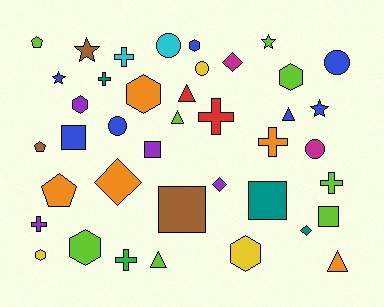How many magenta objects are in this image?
There are 2 magenta objects.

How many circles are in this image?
There are 5 circles.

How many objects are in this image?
There are 40 objects.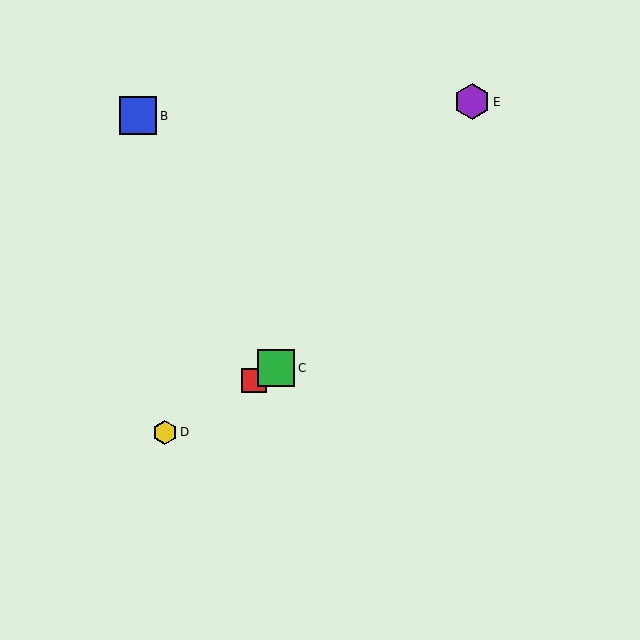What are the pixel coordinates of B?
Object B is at (138, 116).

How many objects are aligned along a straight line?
3 objects (A, C, D) are aligned along a straight line.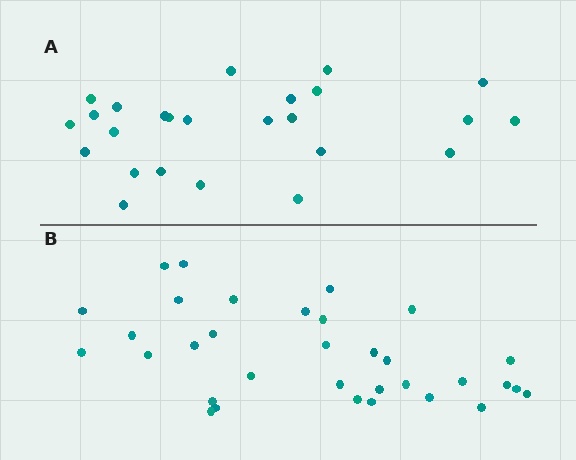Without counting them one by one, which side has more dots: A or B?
Region B (the bottom region) has more dots.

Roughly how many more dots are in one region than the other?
Region B has roughly 8 or so more dots than region A.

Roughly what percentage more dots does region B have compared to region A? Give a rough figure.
About 30% more.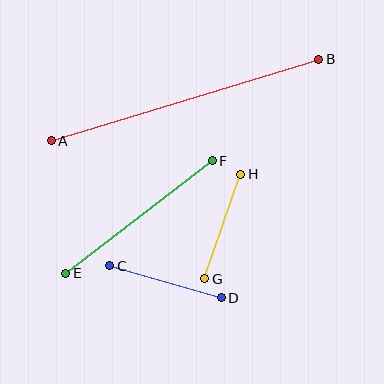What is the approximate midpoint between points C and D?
The midpoint is at approximately (166, 282) pixels.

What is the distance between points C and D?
The distance is approximately 116 pixels.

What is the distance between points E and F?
The distance is approximately 185 pixels.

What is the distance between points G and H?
The distance is approximately 111 pixels.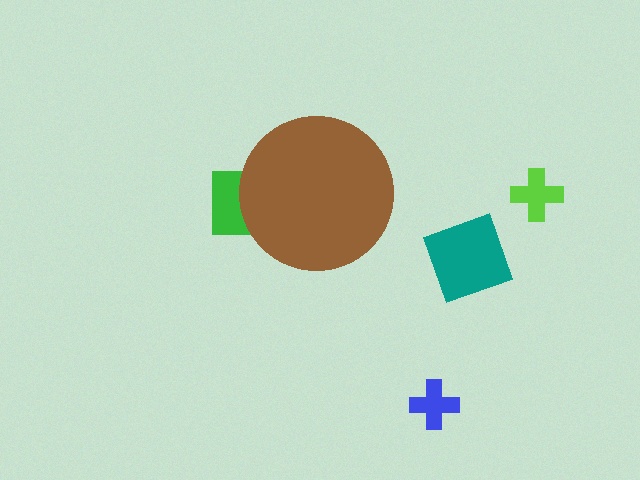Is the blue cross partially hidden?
No, the blue cross is fully visible.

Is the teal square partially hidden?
No, the teal square is fully visible.